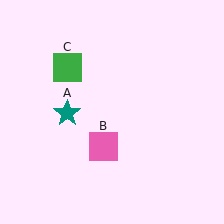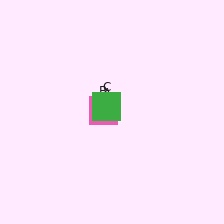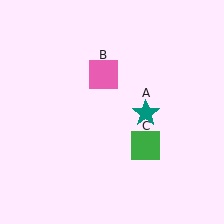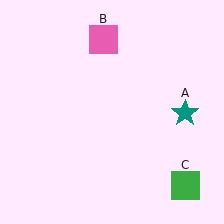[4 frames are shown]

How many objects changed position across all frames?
3 objects changed position: teal star (object A), pink square (object B), green square (object C).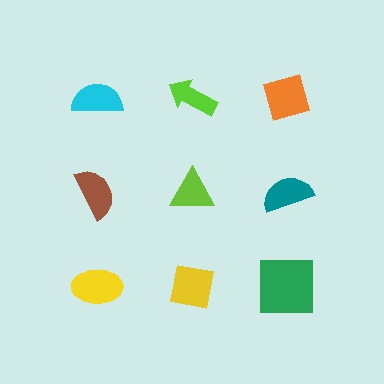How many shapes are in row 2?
3 shapes.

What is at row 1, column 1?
A cyan semicircle.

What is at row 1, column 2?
A lime arrow.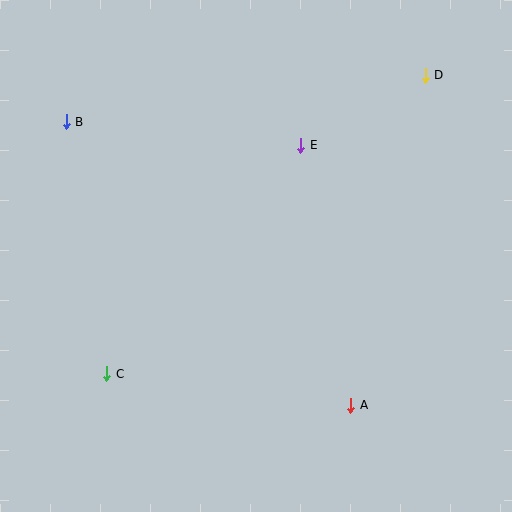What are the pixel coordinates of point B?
Point B is at (66, 122).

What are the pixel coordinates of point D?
Point D is at (425, 75).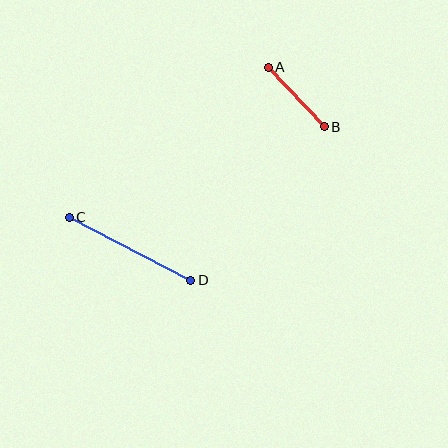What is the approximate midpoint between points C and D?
The midpoint is at approximately (130, 249) pixels.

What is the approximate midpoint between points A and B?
The midpoint is at approximately (296, 97) pixels.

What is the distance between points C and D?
The distance is approximately 137 pixels.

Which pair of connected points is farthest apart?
Points C and D are farthest apart.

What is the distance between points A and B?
The distance is approximately 82 pixels.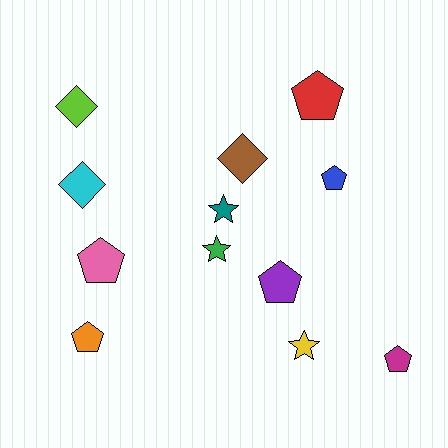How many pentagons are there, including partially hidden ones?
There are 6 pentagons.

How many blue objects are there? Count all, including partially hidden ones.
There is 1 blue object.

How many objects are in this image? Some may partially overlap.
There are 12 objects.